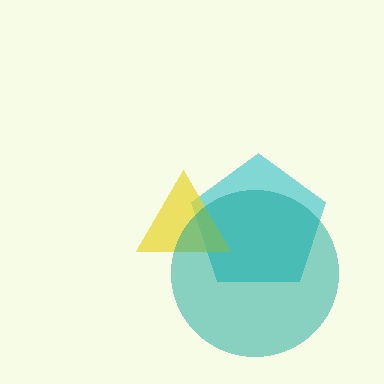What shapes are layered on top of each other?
The layered shapes are: a cyan pentagon, a yellow triangle, a teal circle.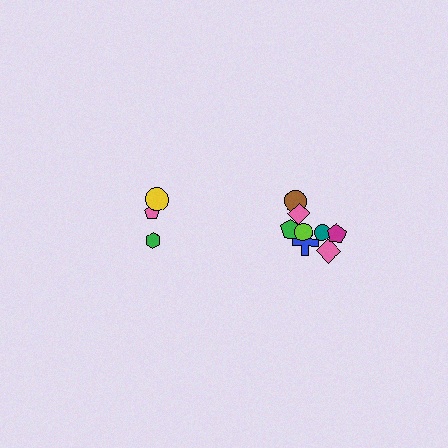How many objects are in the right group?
There are 8 objects.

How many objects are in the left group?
There are 3 objects.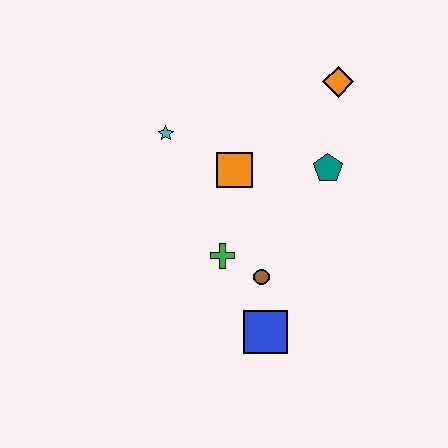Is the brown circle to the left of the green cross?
No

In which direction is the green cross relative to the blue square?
The green cross is above the blue square.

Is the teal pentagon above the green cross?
Yes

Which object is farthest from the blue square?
The orange diamond is farthest from the blue square.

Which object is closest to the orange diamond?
The teal pentagon is closest to the orange diamond.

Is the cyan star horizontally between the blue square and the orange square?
No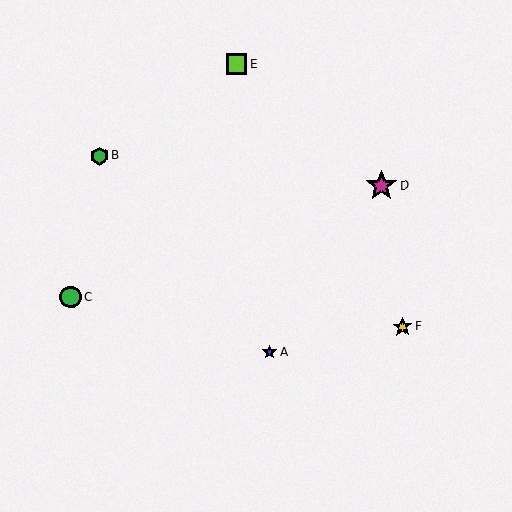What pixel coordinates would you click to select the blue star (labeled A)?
Click at (269, 352) to select the blue star A.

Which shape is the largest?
The magenta star (labeled D) is the largest.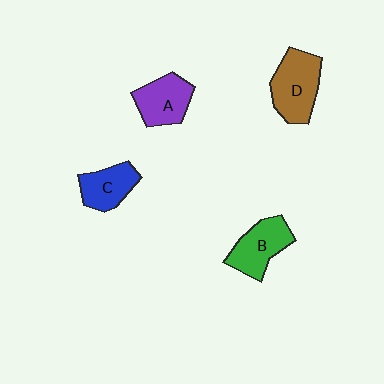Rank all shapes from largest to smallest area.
From largest to smallest: D (brown), B (green), A (purple), C (blue).